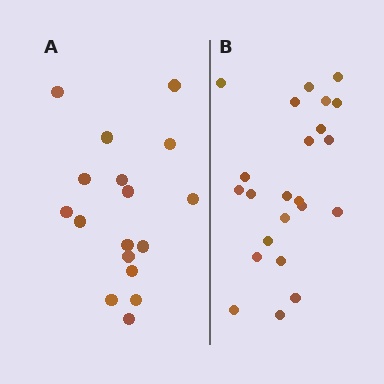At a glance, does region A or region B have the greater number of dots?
Region B (the right region) has more dots.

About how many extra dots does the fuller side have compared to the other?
Region B has about 6 more dots than region A.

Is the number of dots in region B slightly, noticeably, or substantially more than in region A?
Region B has noticeably more, but not dramatically so. The ratio is roughly 1.4 to 1.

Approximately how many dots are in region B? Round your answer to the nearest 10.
About 20 dots. (The exact count is 23, which rounds to 20.)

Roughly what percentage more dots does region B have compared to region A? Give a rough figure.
About 35% more.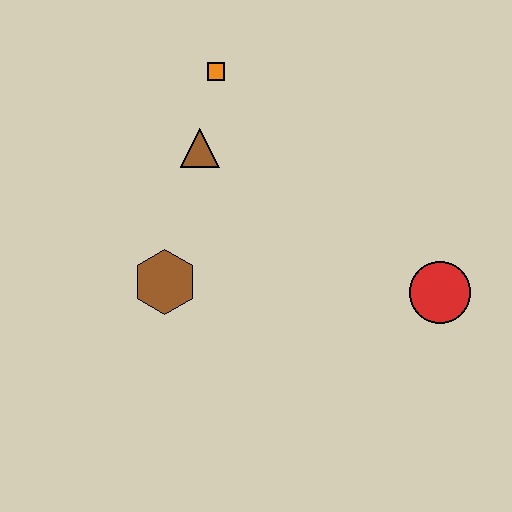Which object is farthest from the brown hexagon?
The red circle is farthest from the brown hexagon.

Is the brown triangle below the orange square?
Yes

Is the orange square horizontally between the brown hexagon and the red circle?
Yes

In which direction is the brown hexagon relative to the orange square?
The brown hexagon is below the orange square.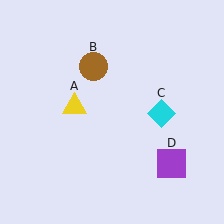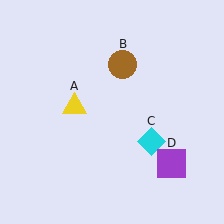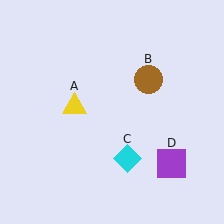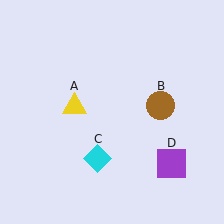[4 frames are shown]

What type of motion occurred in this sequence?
The brown circle (object B), cyan diamond (object C) rotated clockwise around the center of the scene.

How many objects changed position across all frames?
2 objects changed position: brown circle (object B), cyan diamond (object C).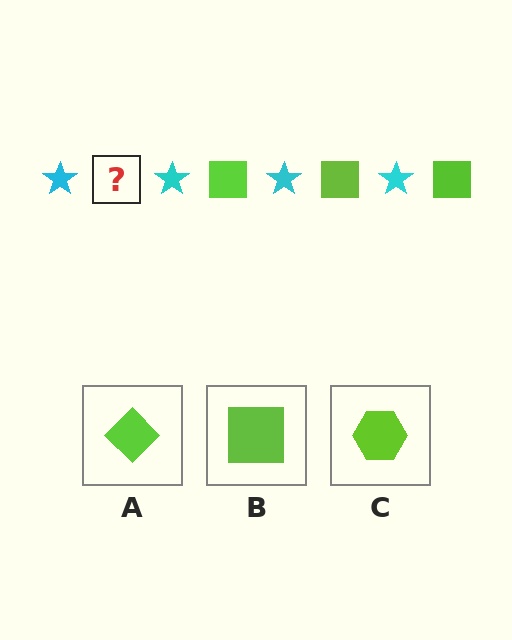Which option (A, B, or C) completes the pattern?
B.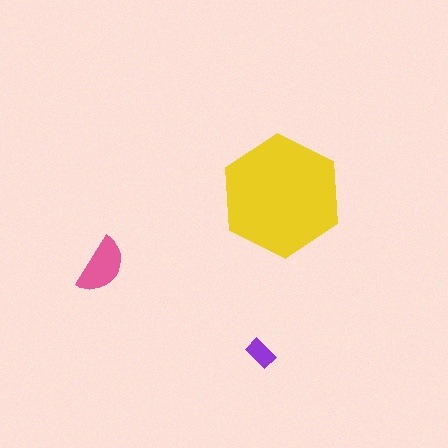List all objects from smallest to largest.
The purple rectangle, the pink semicircle, the yellow hexagon.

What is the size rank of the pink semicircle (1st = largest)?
2nd.